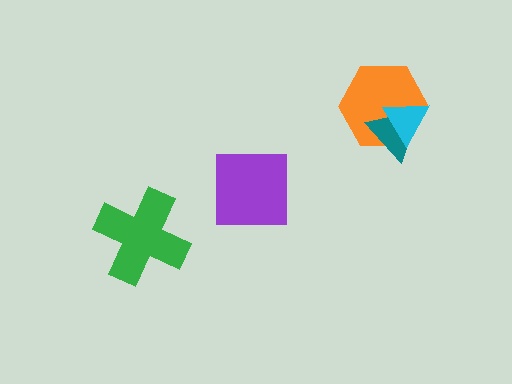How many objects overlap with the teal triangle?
2 objects overlap with the teal triangle.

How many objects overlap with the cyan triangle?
2 objects overlap with the cyan triangle.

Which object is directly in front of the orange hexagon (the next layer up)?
The teal triangle is directly in front of the orange hexagon.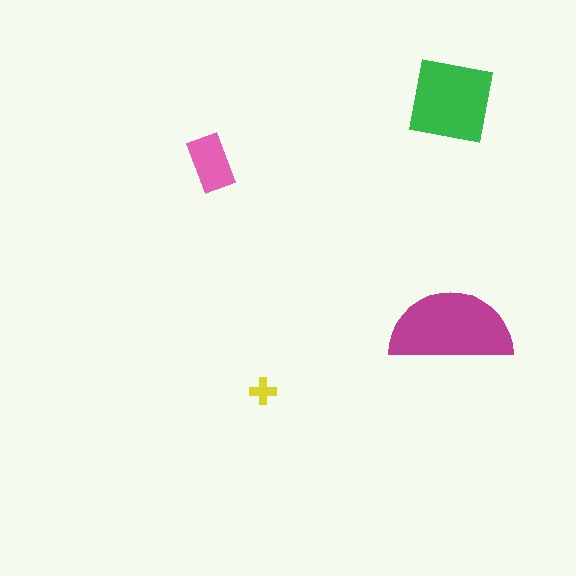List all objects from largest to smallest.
The magenta semicircle, the green square, the pink rectangle, the yellow cross.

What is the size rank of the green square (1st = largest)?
2nd.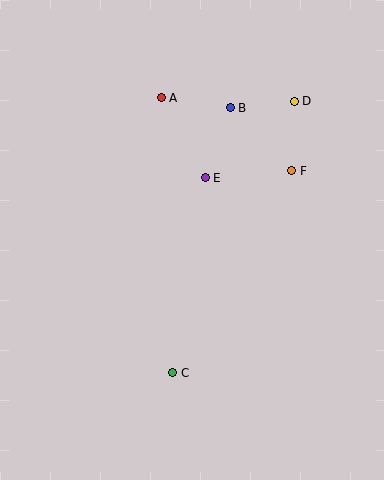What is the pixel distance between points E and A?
The distance between E and A is 91 pixels.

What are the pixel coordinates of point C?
Point C is at (173, 373).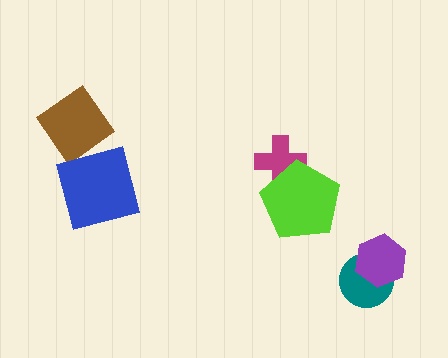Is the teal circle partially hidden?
Yes, it is partially covered by another shape.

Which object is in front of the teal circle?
The purple hexagon is in front of the teal circle.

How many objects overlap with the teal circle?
1 object overlaps with the teal circle.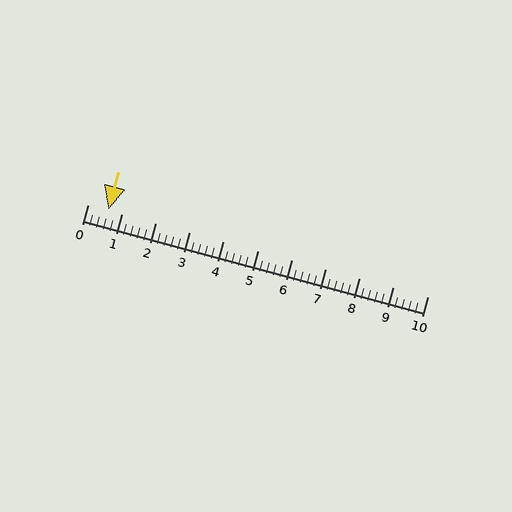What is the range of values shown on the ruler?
The ruler shows values from 0 to 10.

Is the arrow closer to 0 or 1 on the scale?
The arrow is closer to 1.